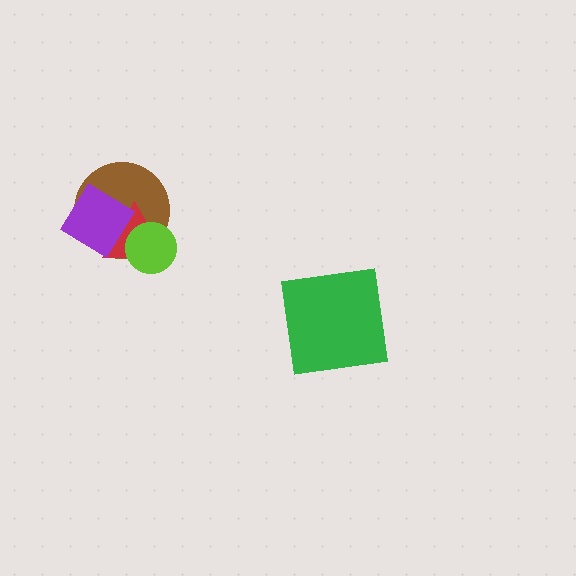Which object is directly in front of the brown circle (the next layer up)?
The red triangle is directly in front of the brown circle.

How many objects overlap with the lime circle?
2 objects overlap with the lime circle.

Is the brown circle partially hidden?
Yes, it is partially covered by another shape.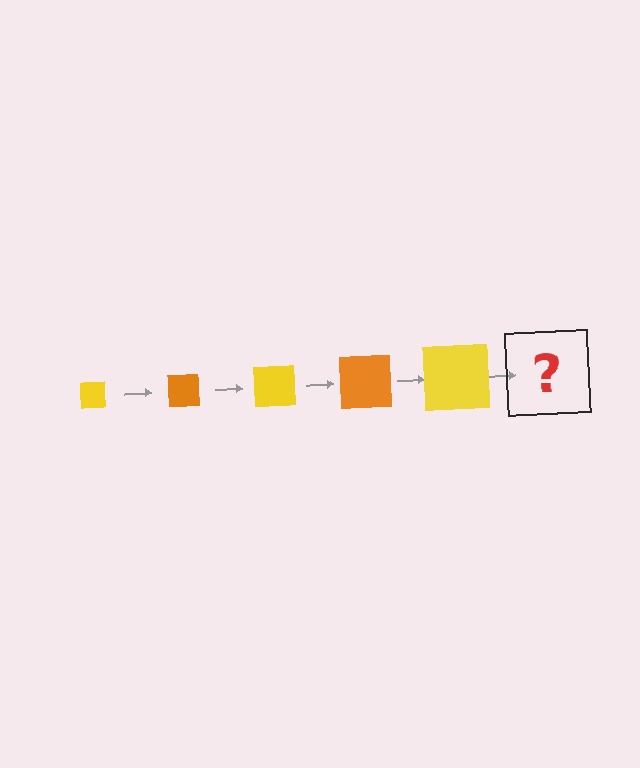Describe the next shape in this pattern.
It should be an orange square, larger than the previous one.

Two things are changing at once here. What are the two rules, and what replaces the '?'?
The two rules are that the square grows larger each step and the color cycles through yellow and orange. The '?' should be an orange square, larger than the previous one.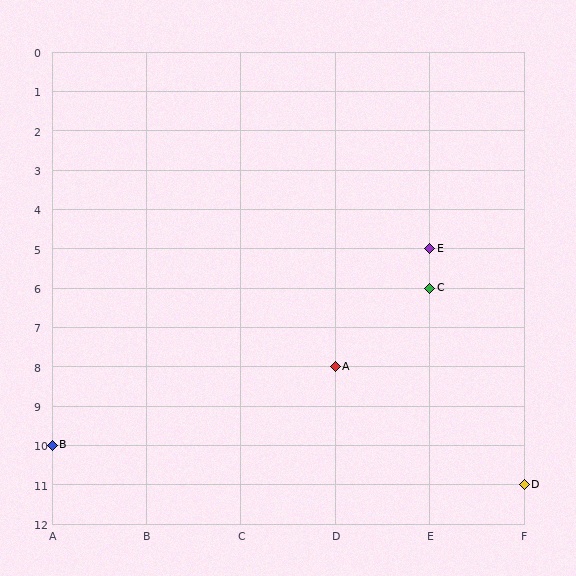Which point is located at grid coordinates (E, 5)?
Point E is at (E, 5).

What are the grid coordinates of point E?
Point E is at grid coordinates (E, 5).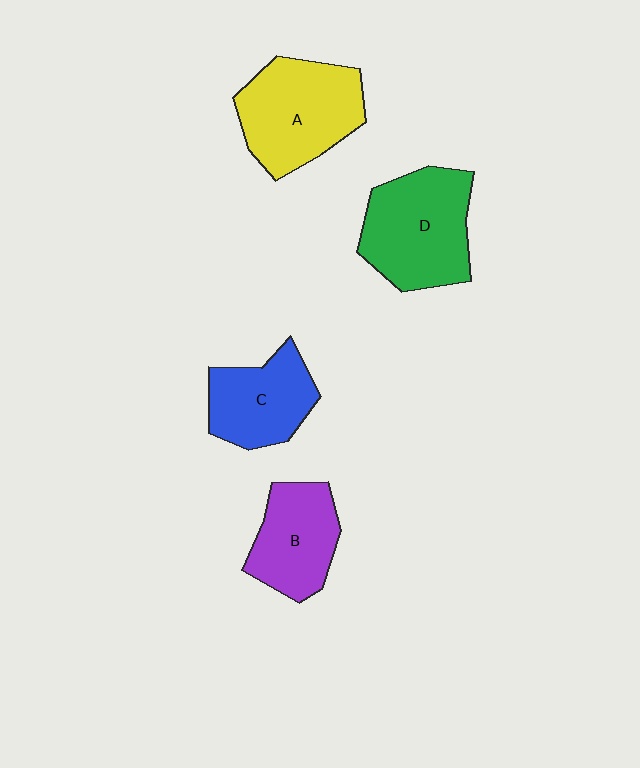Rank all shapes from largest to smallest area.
From largest to smallest: D (green), A (yellow), C (blue), B (purple).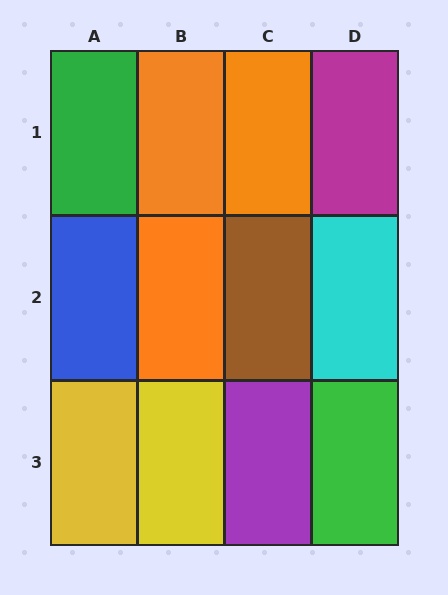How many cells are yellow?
2 cells are yellow.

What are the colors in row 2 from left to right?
Blue, orange, brown, cyan.